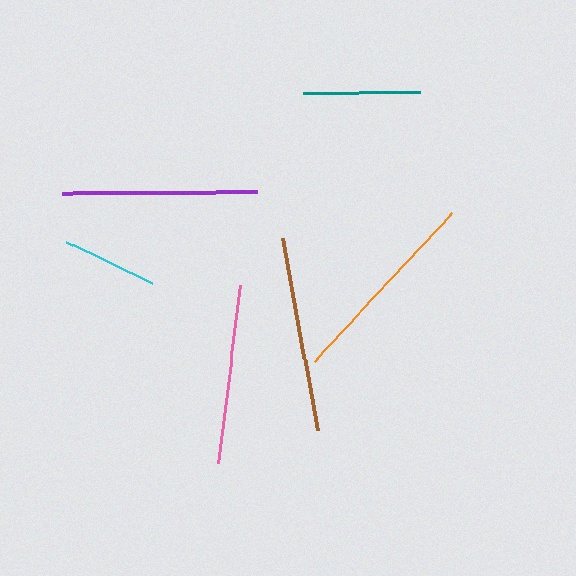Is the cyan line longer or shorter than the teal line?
The teal line is longer than the cyan line.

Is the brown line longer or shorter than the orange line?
The orange line is longer than the brown line.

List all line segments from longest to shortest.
From longest to shortest: orange, purple, brown, pink, teal, cyan.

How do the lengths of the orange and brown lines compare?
The orange and brown lines are approximately the same length.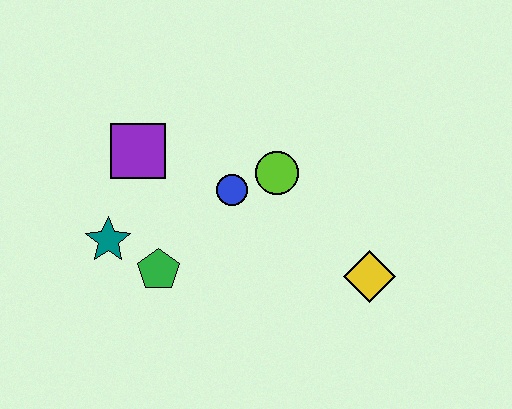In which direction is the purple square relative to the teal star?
The purple square is above the teal star.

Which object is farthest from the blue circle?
The yellow diamond is farthest from the blue circle.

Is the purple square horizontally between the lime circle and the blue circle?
No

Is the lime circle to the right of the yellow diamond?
No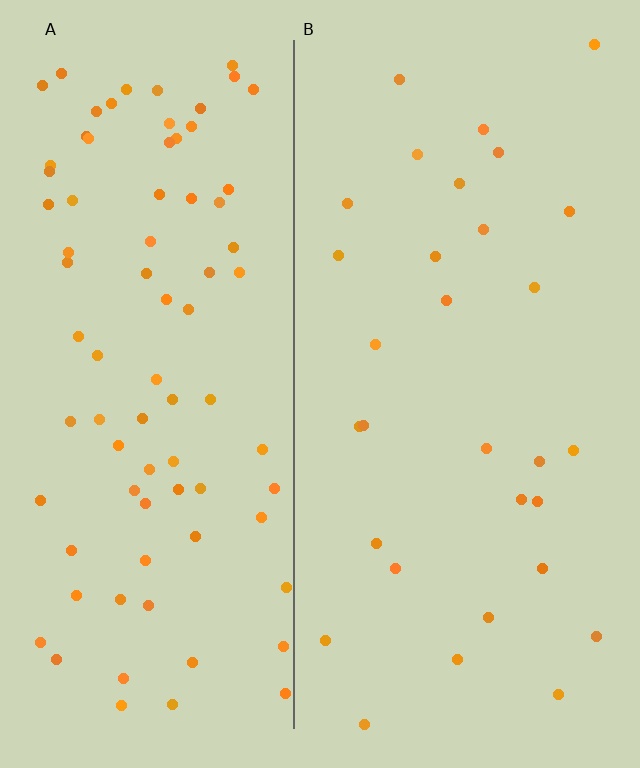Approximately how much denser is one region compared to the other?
Approximately 2.7× — region A over region B.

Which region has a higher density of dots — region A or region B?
A (the left).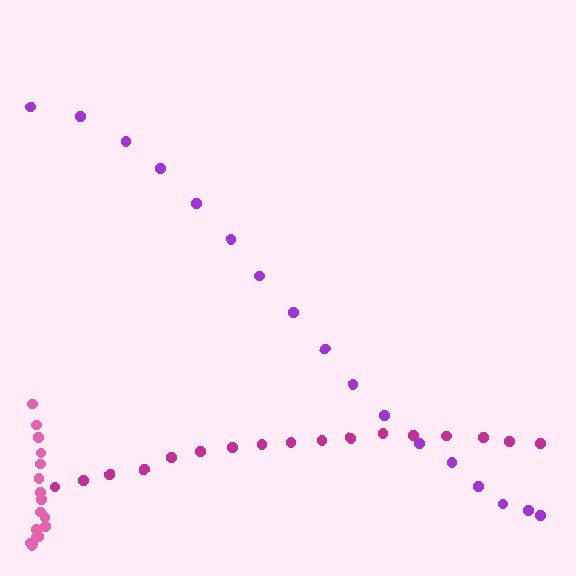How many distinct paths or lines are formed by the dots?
There are 3 distinct paths.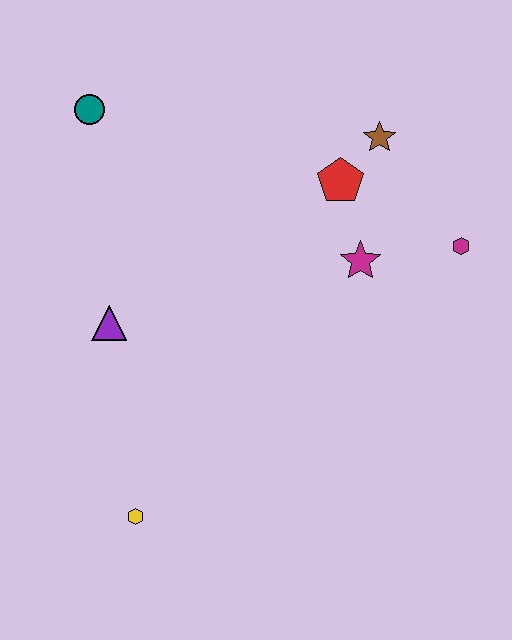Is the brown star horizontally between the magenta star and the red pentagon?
No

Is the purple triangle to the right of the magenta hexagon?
No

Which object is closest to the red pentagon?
The brown star is closest to the red pentagon.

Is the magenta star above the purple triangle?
Yes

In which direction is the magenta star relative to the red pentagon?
The magenta star is below the red pentagon.